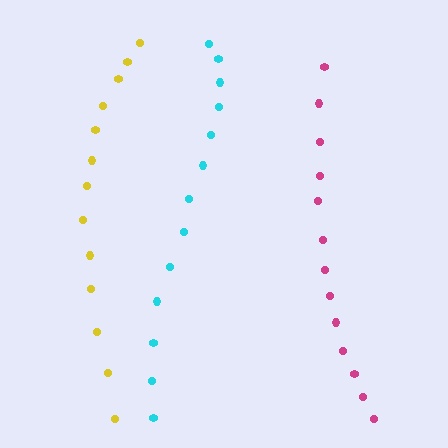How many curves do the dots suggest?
There are 3 distinct paths.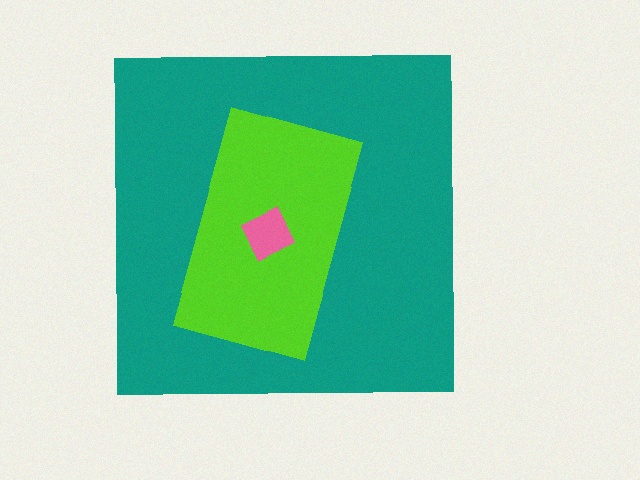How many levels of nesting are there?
3.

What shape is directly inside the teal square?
The lime rectangle.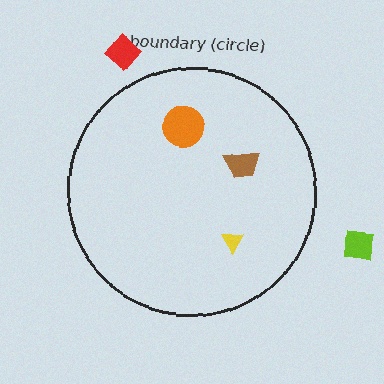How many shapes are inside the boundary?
3 inside, 2 outside.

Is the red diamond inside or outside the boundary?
Outside.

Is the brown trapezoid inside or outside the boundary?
Inside.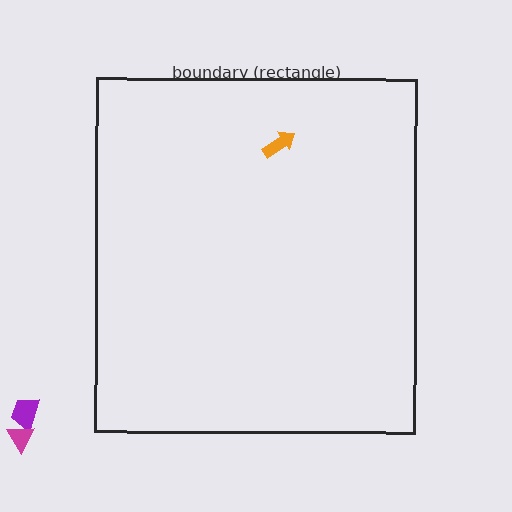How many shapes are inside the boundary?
1 inside, 2 outside.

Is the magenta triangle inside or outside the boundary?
Outside.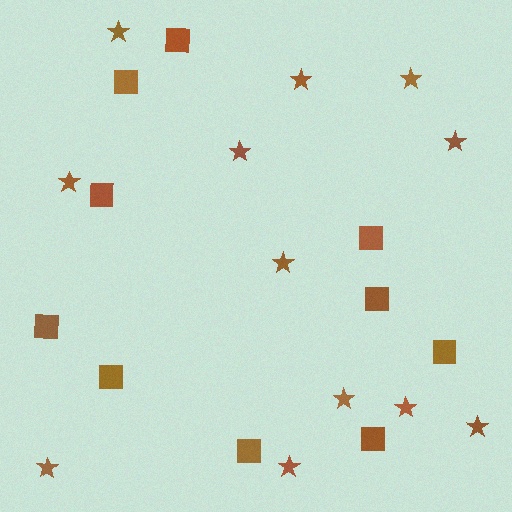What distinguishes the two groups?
There are 2 groups: one group of squares (10) and one group of stars (12).